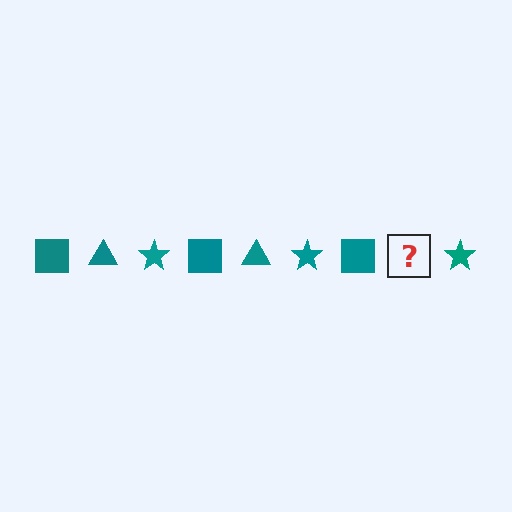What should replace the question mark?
The question mark should be replaced with a teal triangle.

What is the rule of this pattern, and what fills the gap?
The rule is that the pattern cycles through square, triangle, star shapes in teal. The gap should be filled with a teal triangle.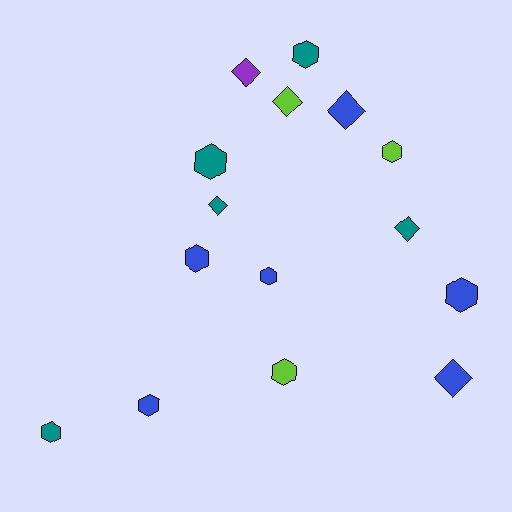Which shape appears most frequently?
Hexagon, with 9 objects.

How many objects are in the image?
There are 15 objects.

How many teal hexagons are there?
There are 3 teal hexagons.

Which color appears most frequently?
Blue, with 6 objects.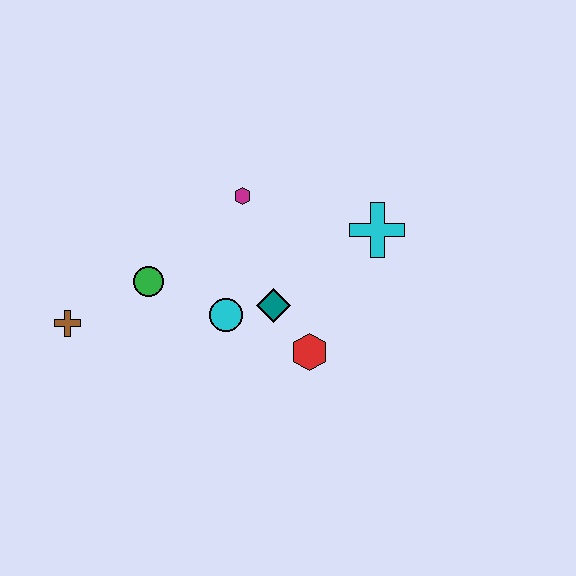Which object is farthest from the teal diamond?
The brown cross is farthest from the teal diamond.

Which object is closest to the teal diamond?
The cyan circle is closest to the teal diamond.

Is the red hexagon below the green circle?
Yes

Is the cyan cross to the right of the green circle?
Yes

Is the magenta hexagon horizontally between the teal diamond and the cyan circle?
Yes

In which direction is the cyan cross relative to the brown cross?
The cyan cross is to the right of the brown cross.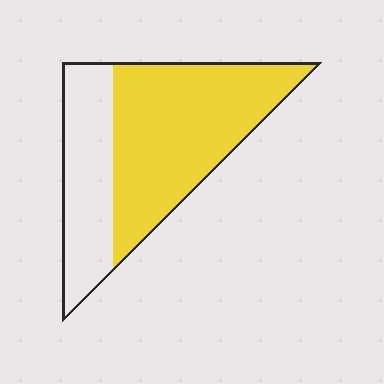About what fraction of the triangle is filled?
About two thirds (2/3).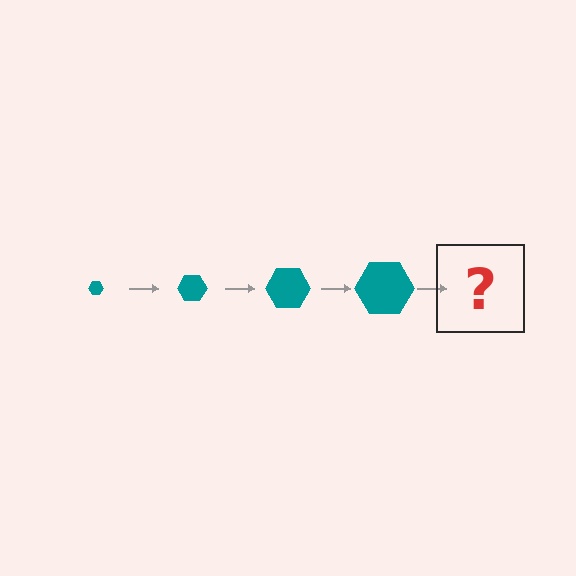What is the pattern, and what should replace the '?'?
The pattern is that the hexagon gets progressively larger each step. The '?' should be a teal hexagon, larger than the previous one.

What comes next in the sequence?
The next element should be a teal hexagon, larger than the previous one.